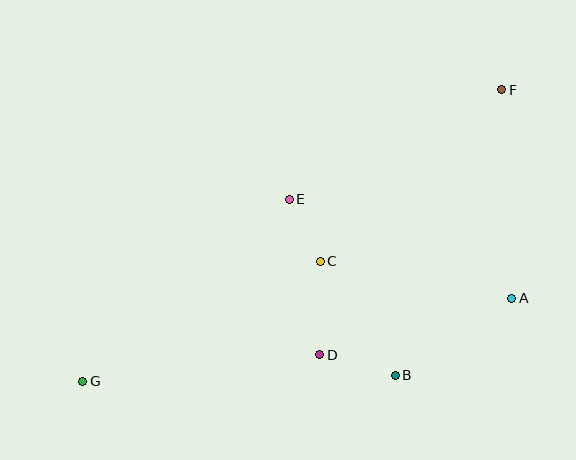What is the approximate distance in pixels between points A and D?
The distance between A and D is approximately 200 pixels.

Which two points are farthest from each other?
Points F and G are farthest from each other.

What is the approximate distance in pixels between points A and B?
The distance between A and B is approximately 140 pixels.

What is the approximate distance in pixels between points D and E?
The distance between D and E is approximately 159 pixels.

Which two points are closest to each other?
Points C and E are closest to each other.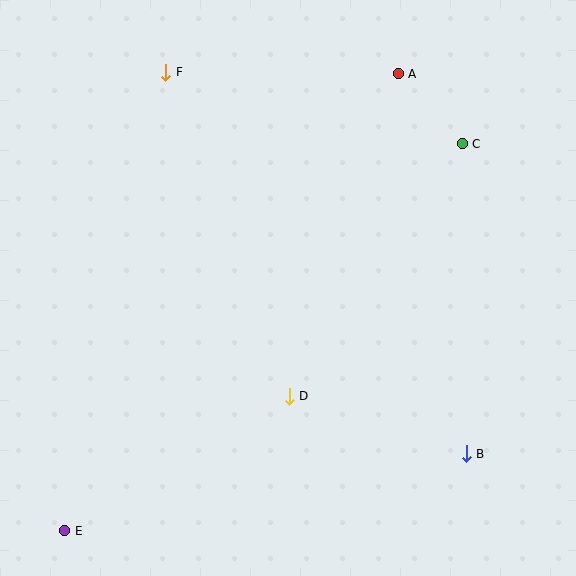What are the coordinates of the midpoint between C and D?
The midpoint between C and D is at (376, 270).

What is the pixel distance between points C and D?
The distance between C and D is 306 pixels.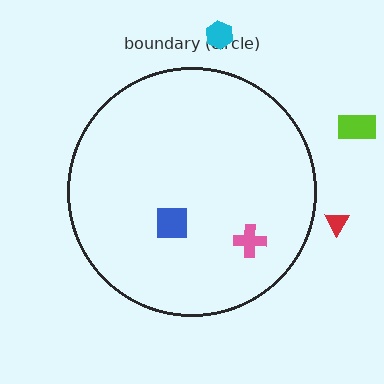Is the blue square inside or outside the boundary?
Inside.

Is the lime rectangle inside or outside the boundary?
Outside.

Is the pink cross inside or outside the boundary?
Inside.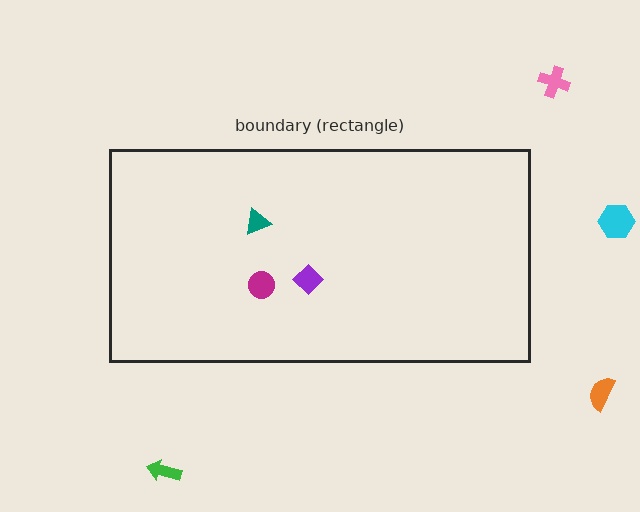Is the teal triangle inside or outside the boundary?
Inside.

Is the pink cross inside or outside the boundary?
Outside.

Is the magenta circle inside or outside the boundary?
Inside.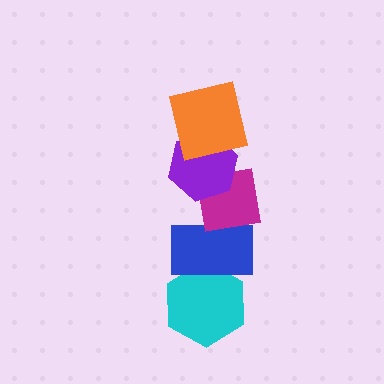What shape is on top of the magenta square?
The purple hexagon is on top of the magenta square.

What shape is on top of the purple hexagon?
The orange square is on top of the purple hexagon.